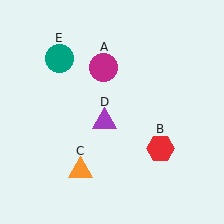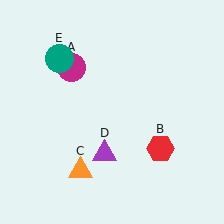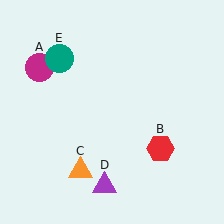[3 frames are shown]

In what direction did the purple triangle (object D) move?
The purple triangle (object D) moved down.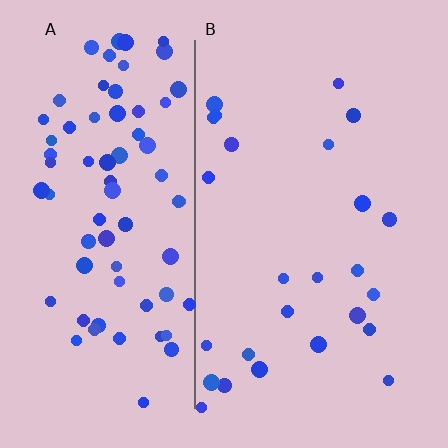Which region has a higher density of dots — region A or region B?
A (the left).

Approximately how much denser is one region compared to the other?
Approximately 3.0× — region A over region B.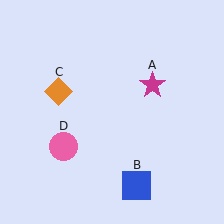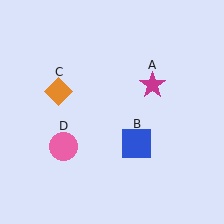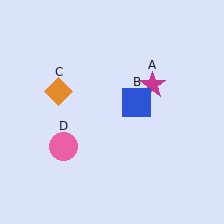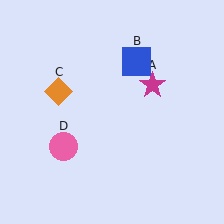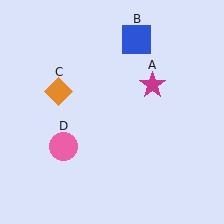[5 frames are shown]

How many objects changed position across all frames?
1 object changed position: blue square (object B).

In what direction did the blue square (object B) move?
The blue square (object B) moved up.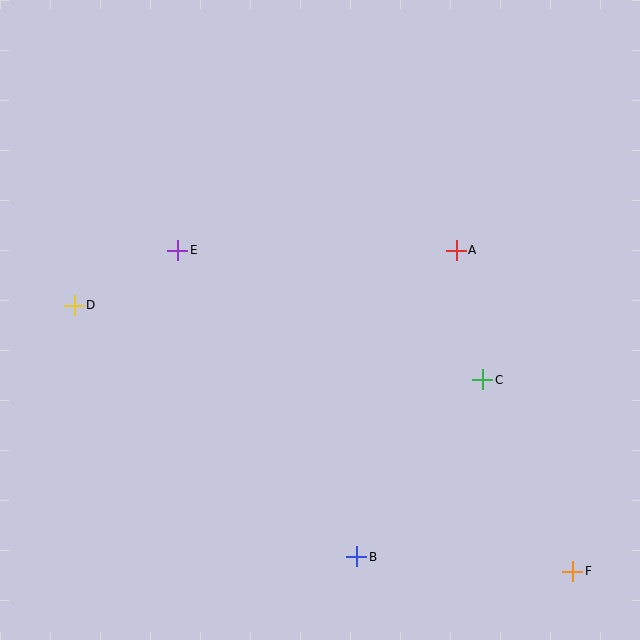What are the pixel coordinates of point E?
Point E is at (178, 250).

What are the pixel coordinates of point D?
Point D is at (74, 305).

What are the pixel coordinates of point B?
Point B is at (357, 557).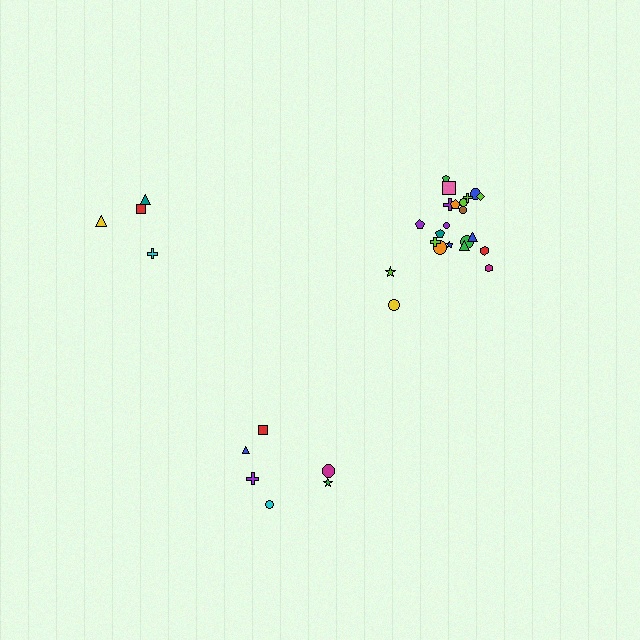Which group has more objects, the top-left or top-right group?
The top-right group.